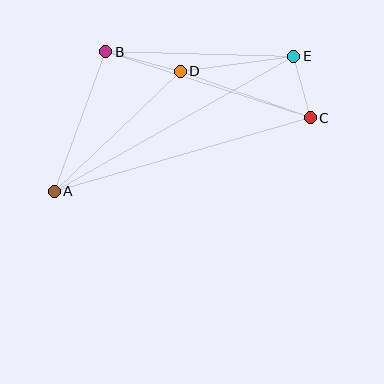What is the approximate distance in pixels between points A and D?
The distance between A and D is approximately 174 pixels.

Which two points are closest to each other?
Points C and E are closest to each other.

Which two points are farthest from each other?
Points A and E are farthest from each other.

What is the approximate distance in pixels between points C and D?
The distance between C and D is approximately 138 pixels.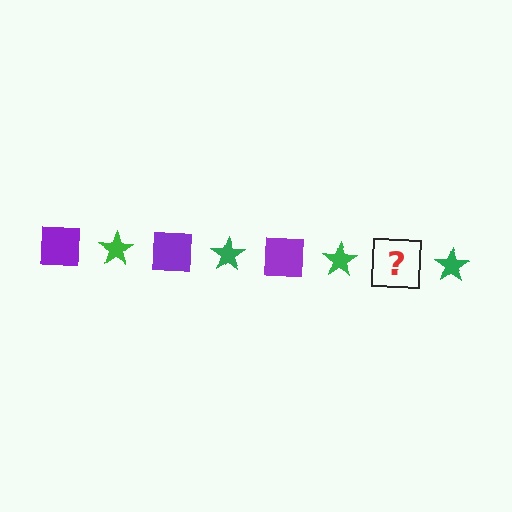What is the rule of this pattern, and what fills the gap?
The rule is that the pattern alternates between purple square and green star. The gap should be filled with a purple square.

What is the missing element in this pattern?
The missing element is a purple square.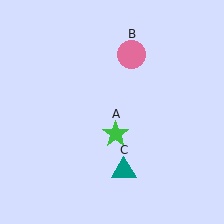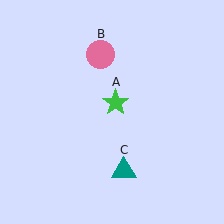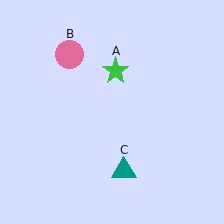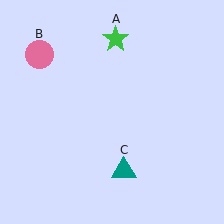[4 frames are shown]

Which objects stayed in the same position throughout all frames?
Teal triangle (object C) remained stationary.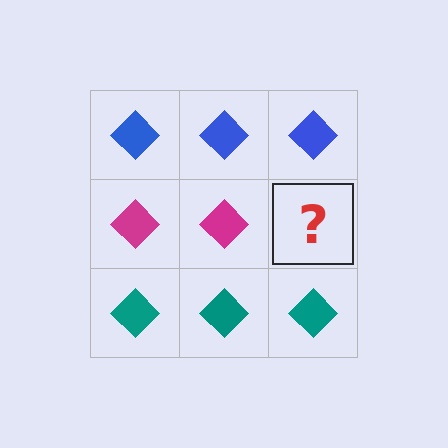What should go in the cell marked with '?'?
The missing cell should contain a magenta diamond.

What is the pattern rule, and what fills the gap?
The rule is that each row has a consistent color. The gap should be filled with a magenta diamond.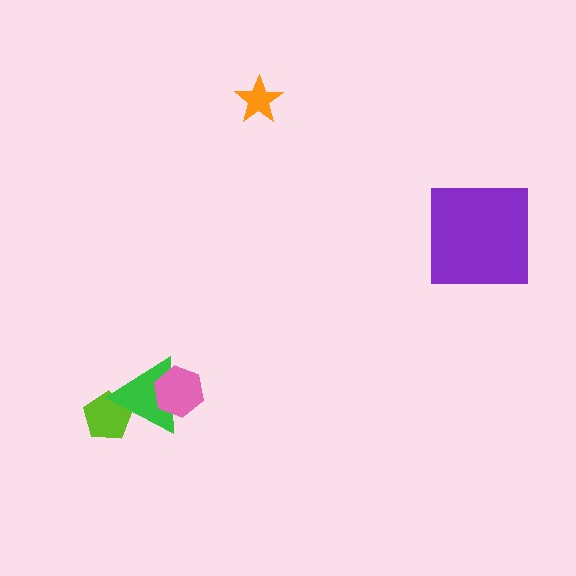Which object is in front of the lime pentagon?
The green triangle is in front of the lime pentagon.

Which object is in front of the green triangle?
The pink hexagon is in front of the green triangle.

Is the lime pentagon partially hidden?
Yes, it is partially covered by another shape.